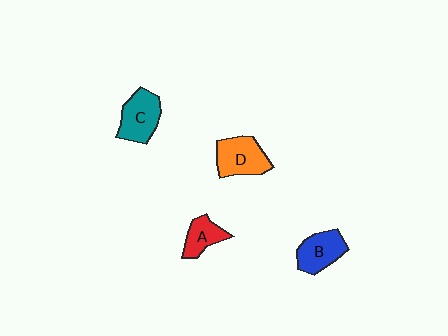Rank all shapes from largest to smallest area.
From largest to smallest: D (orange), C (teal), B (blue), A (red).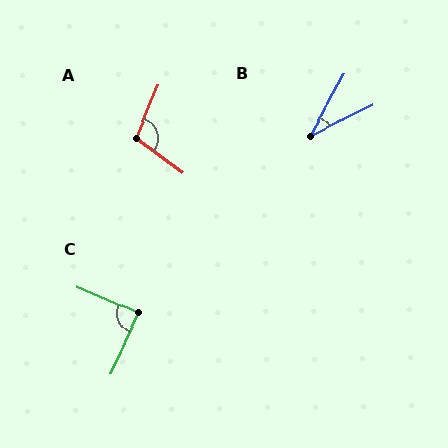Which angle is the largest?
A, at approximately 104 degrees.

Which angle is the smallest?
B, at approximately 35 degrees.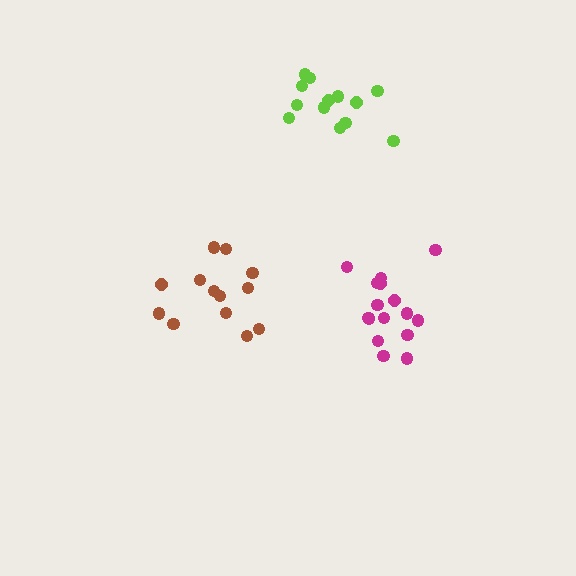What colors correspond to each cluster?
The clusters are colored: lime, brown, magenta.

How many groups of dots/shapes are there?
There are 3 groups.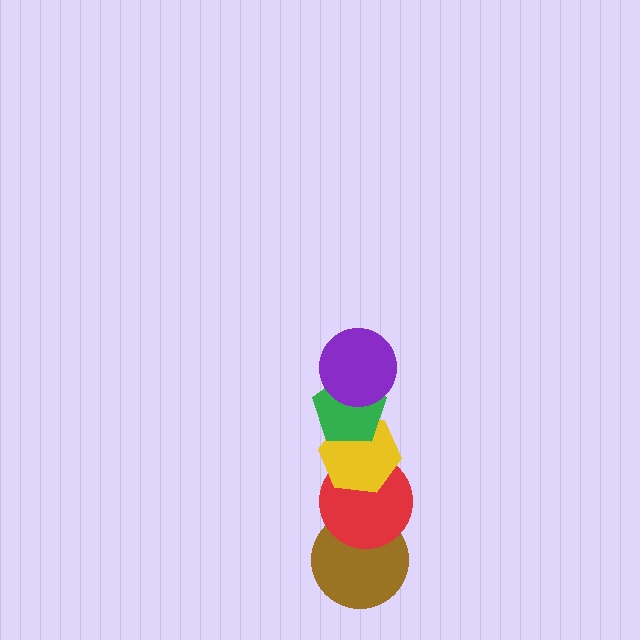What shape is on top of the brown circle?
The red circle is on top of the brown circle.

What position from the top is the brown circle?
The brown circle is 5th from the top.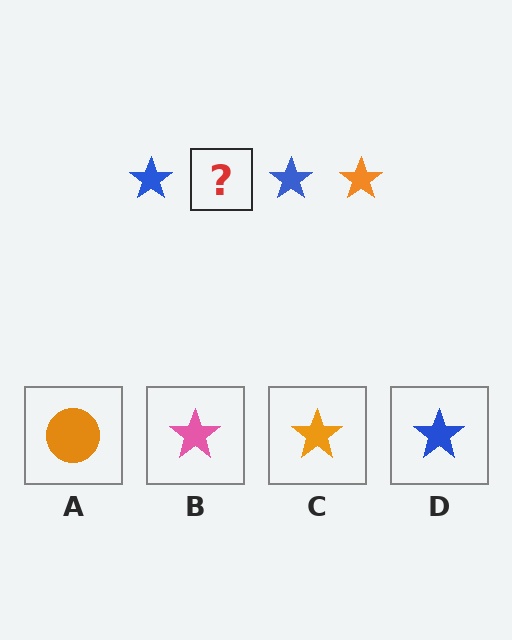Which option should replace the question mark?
Option C.